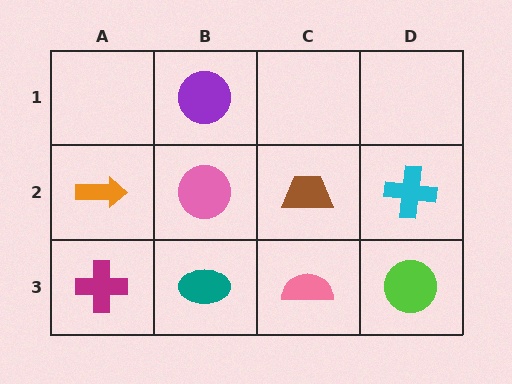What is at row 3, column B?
A teal ellipse.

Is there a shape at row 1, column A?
No, that cell is empty.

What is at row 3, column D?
A lime circle.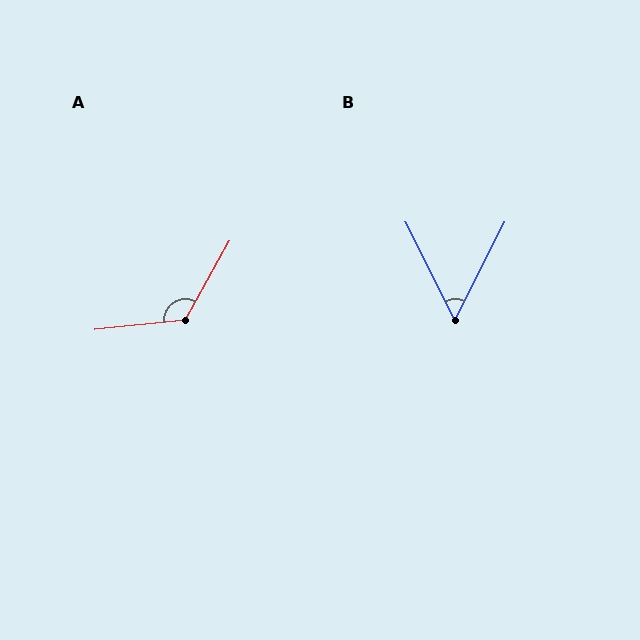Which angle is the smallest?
B, at approximately 53 degrees.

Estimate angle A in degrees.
Approximately 126 degrees.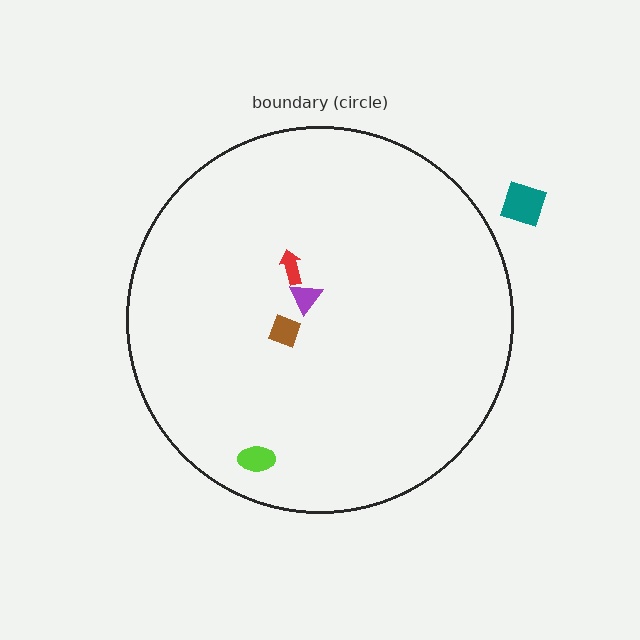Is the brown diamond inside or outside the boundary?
Inside.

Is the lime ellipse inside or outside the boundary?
Inside.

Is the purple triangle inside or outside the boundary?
Inside.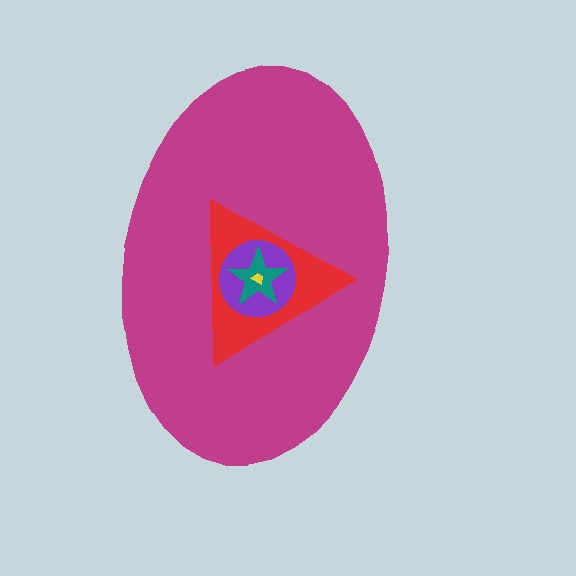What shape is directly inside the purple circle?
The teal star.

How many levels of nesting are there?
5.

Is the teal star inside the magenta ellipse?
Yes.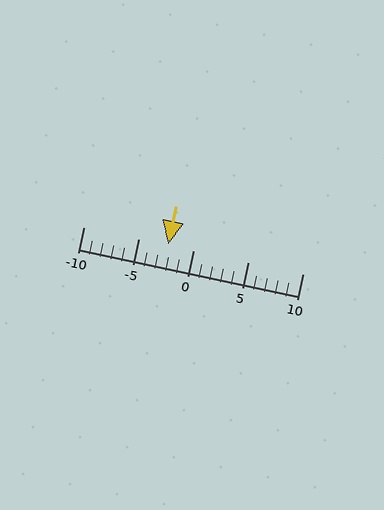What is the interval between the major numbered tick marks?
The major tick marks are spaced 5 units apart.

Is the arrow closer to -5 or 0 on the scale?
The arrow is closer to 0.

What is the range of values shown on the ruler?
The ruler shows values from -10 to 10.